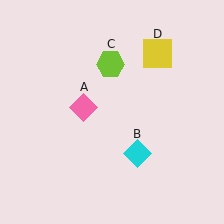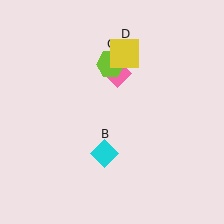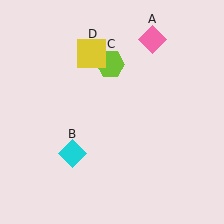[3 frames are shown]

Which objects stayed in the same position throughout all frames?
Lime hexagon (object C) remained stationary.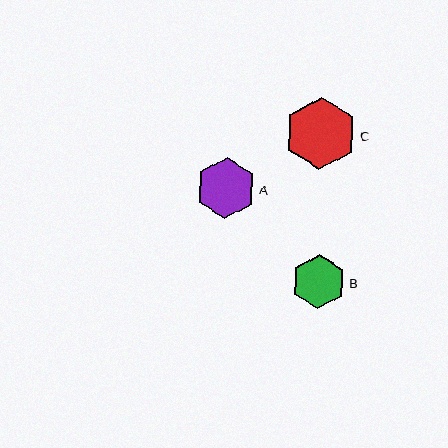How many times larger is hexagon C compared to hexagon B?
Hexagon C is approximately 1.4 times the size of hexagon B.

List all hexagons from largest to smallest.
From largest to smallest: C, A, B.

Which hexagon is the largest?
Hexagon C is the largest with a size of approximately 73 pixels.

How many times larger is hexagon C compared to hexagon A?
Hexagon C is approximately 1.2 times the size of hexagon A.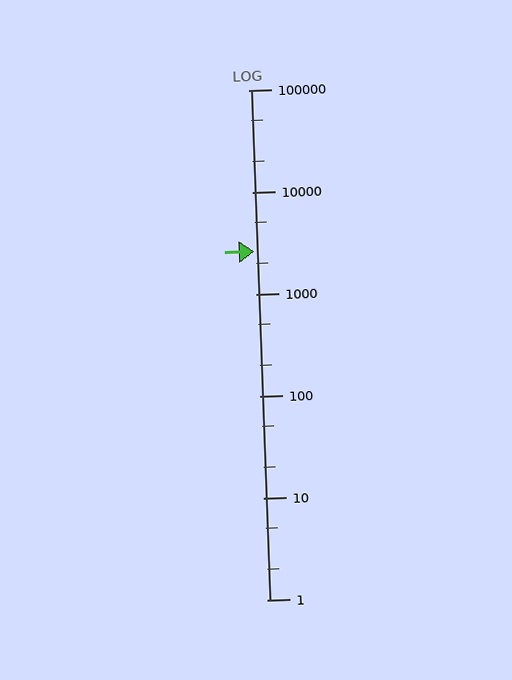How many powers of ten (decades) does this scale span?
The scale spans 5 decades, from 1 to 100000.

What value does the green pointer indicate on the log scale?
The pointer indicates approximately 2600.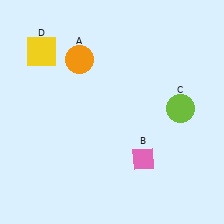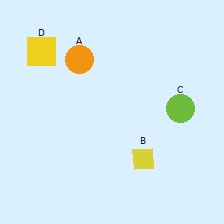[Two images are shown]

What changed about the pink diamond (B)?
In Image 1, B is pink. In Image 2, it changed to yellow.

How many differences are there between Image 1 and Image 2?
There is 1 difference between the two images.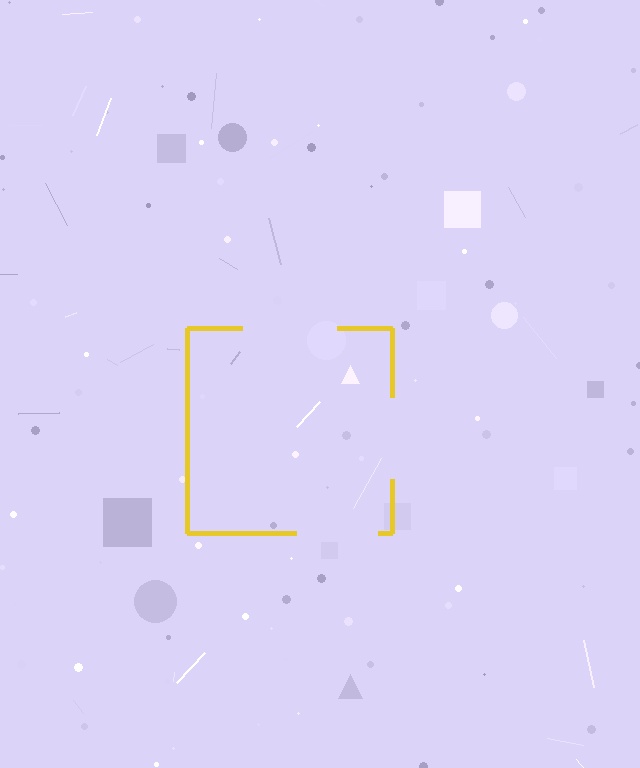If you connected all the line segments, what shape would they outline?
They would outline a square.